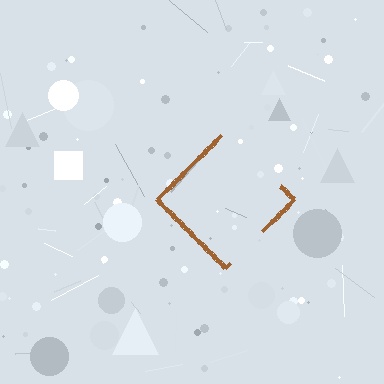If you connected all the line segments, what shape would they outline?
They would outline a diamond.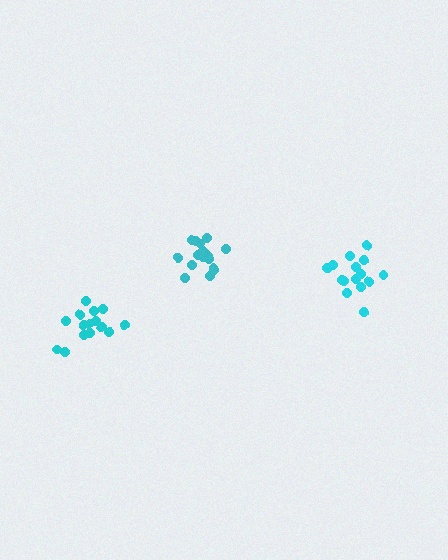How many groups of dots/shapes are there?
There are 3 groups.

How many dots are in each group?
Group 1: 16 dots, Group 2: 17 dots, Group 3: 15 dots (48 total).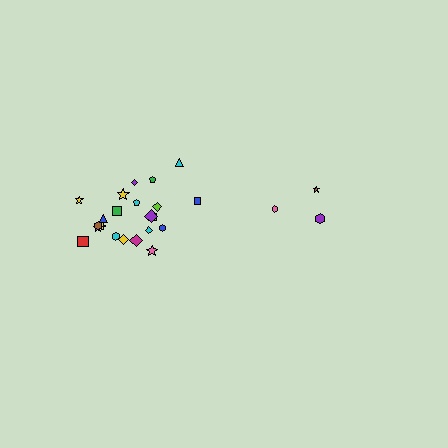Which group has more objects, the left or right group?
The left group.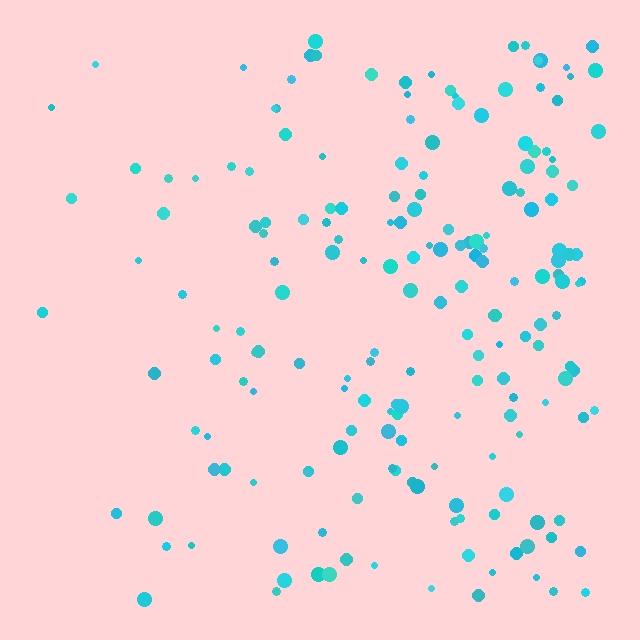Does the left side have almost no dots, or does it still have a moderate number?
Still a moderate number, just noticeably fewer than the right.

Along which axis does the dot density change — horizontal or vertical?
Horizontal.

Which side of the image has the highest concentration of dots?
The right.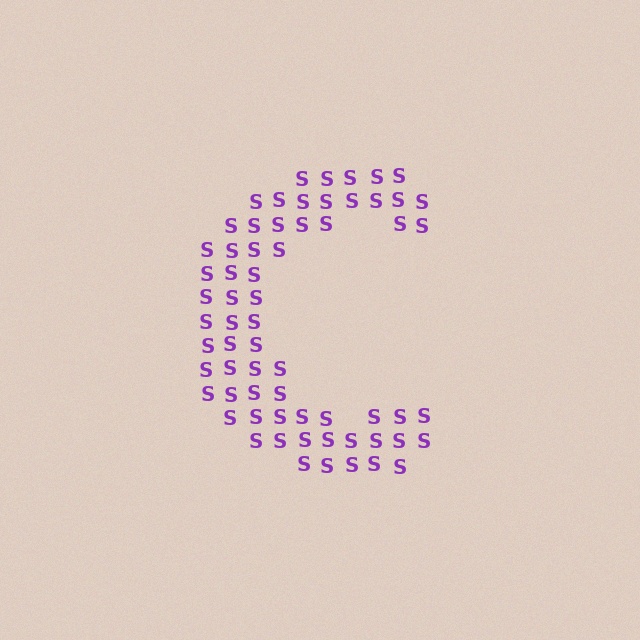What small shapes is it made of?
It is made of small letter S's.